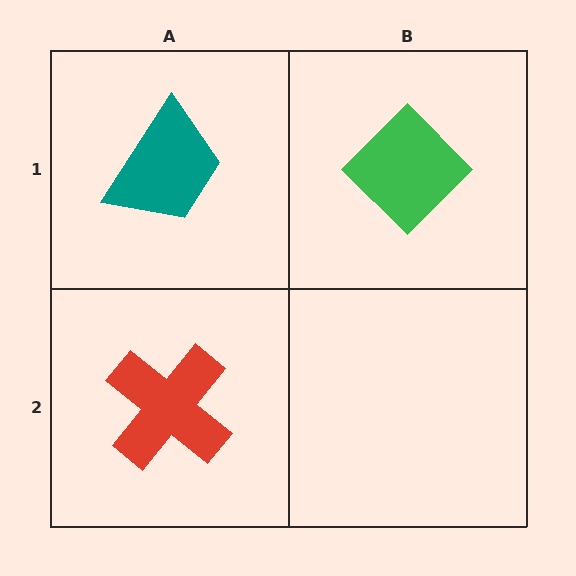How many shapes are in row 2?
1 shape.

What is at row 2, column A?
A red cross.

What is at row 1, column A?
A teal trapezoid.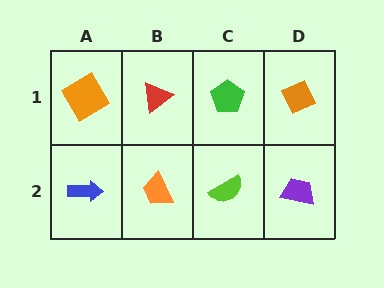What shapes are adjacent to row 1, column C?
A lime semicircle (row 2, column C), a red triangle (row 1, column B), an orange diamond (row 1, column D).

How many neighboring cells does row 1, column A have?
2.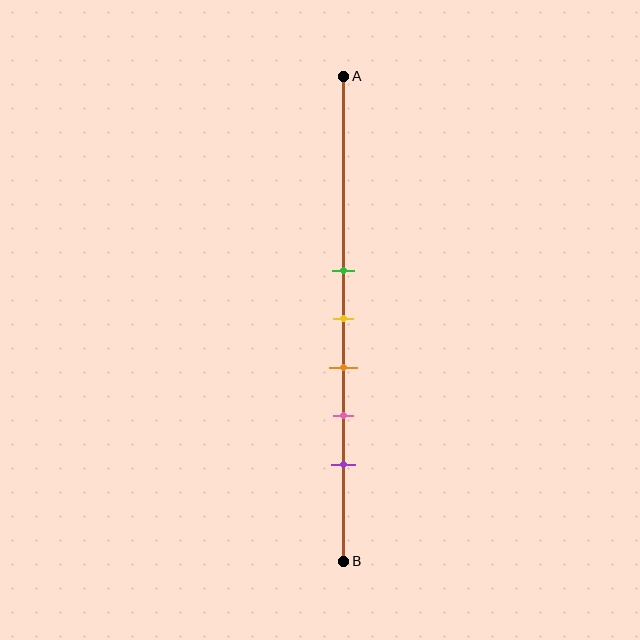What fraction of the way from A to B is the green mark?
The green mark is approximately 40% (0.4) of the way from A to B.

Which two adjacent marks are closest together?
The green and yellow marks are the closest adjacent pair.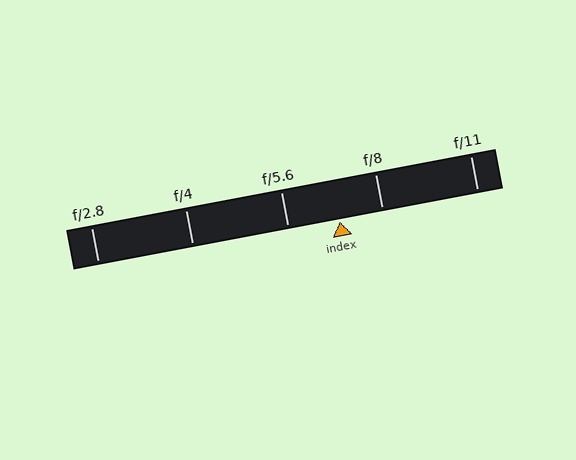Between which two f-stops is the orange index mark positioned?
The index mark is between f/5.6 and f/8.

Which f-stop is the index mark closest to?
The index mark is closest to f/8.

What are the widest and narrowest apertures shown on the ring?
The widest aperture shown is f/2.8 and the narrowest is f/11.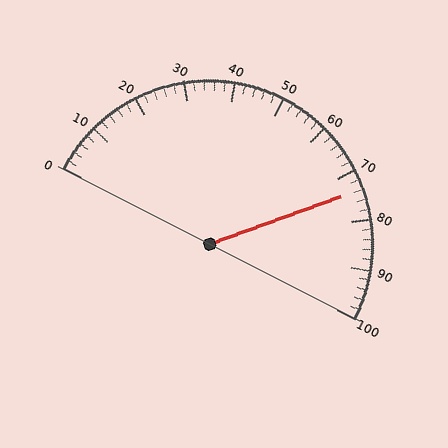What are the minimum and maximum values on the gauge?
The gauge ranges from 0 to 100.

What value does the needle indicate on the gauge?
The needle indicates approximately 74.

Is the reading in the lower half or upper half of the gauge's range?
The reading is in the upper half of the range (0 to 100).